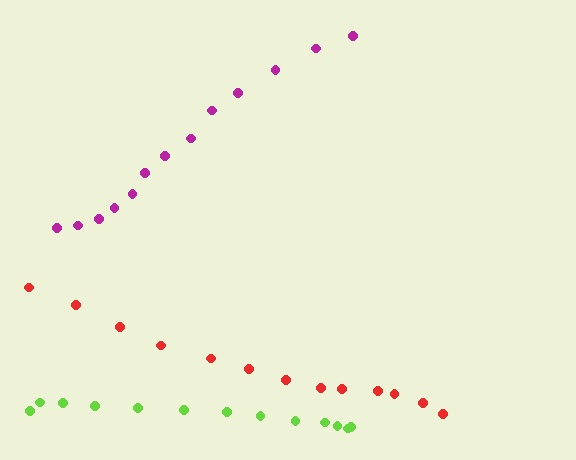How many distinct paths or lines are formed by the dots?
There are 3 distinct paths.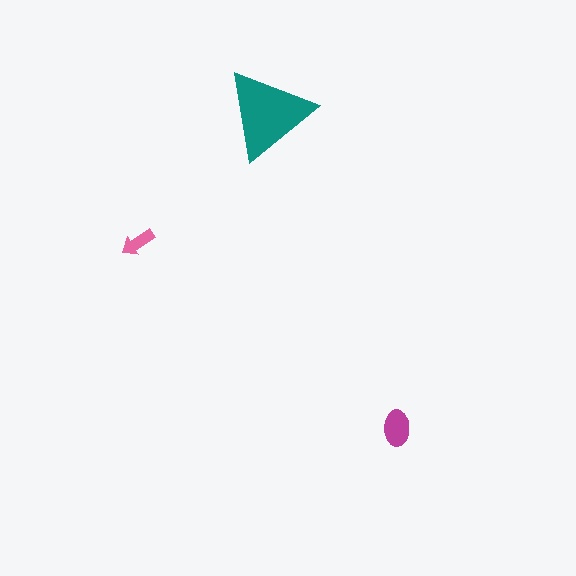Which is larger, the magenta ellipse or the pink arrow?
The magenta ellipse.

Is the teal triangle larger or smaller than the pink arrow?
Larger.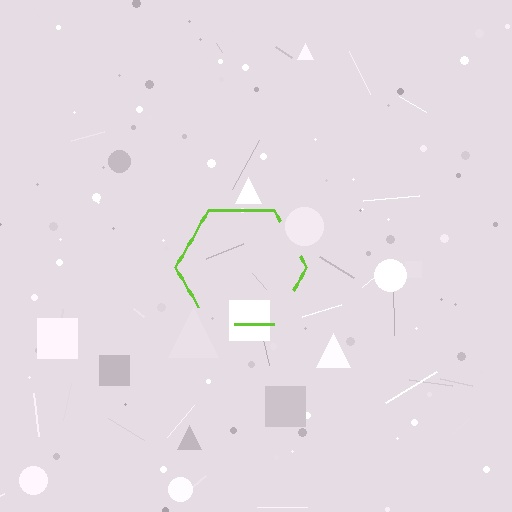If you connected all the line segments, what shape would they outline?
They would outline a hexagon.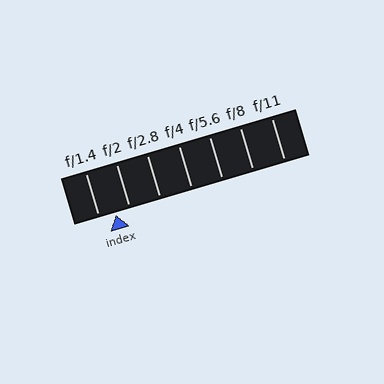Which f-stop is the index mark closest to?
The index mark is closest to f/2.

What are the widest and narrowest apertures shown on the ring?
The widest aperture shown is f/1.4 and the narrowest is f/11.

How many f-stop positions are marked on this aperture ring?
There are 7 f-stop positions marked.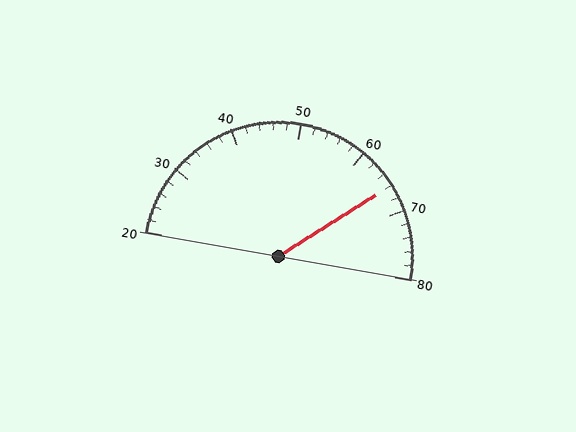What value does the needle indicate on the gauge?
The needle indicates approximately 66.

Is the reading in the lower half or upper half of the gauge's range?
The reading is in the upper half of the range (20 to 80).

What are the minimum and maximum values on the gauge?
The gauge ranges from 20 to 80.